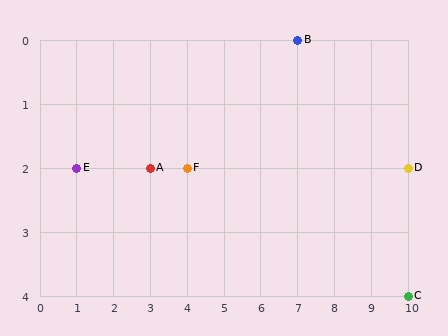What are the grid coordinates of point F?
Point F is at grid coordinates (4, 2).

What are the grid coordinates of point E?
Point E is at grid coordinates (1, 2).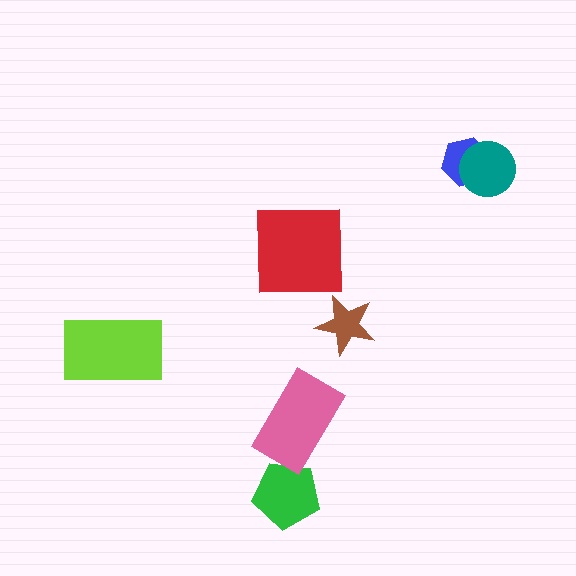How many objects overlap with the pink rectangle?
0 objects overlap with the pink rectangle.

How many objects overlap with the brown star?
0 objects overlap with the brown star.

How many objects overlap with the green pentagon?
0 objects overlap with the green pentagon.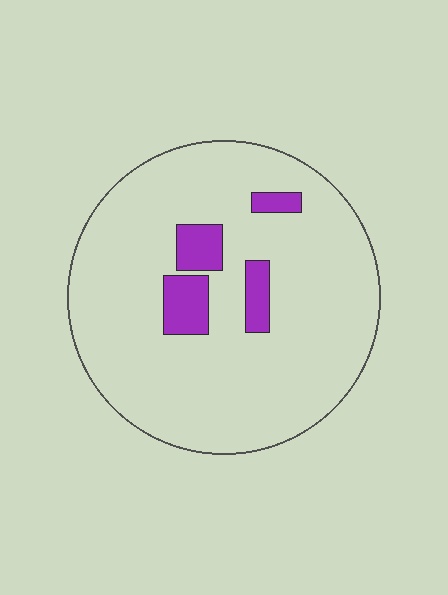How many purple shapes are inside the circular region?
4.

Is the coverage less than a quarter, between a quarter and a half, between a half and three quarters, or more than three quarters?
Less than a quarter.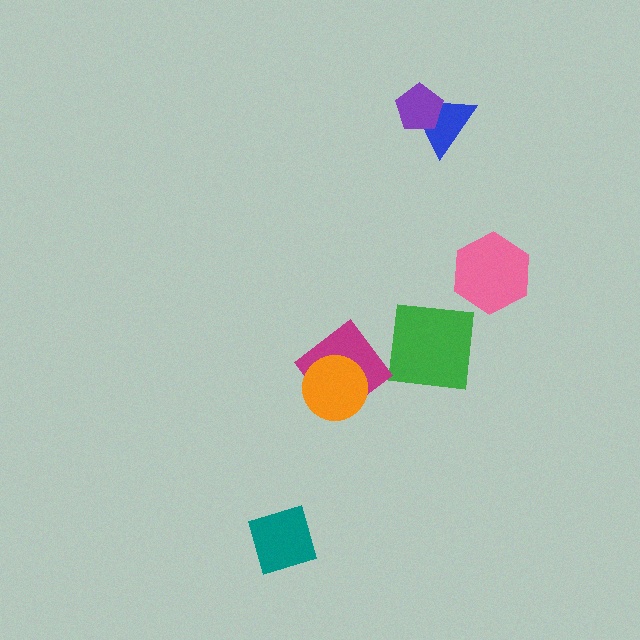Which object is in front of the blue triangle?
The purple pentagon is in front of the blue triangle.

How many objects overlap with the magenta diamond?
1 object overlaps with the magenta diamond.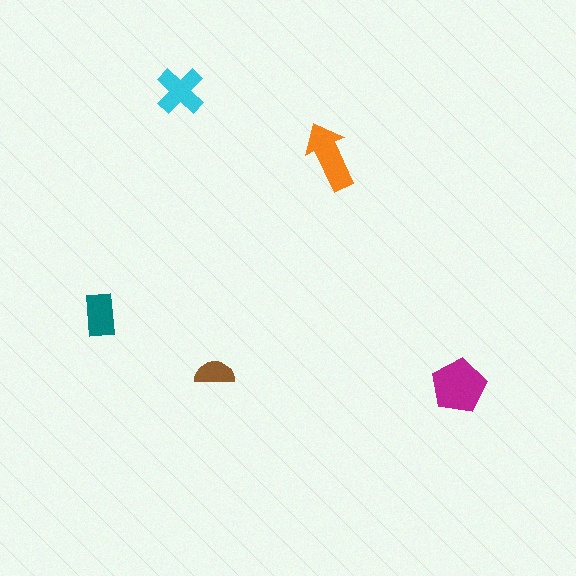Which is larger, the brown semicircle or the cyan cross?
The cyan cross.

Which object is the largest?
The magenta pentagon.